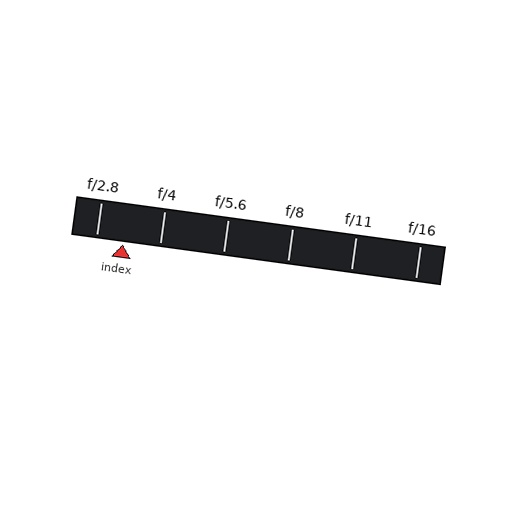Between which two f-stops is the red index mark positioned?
The index mark is between f/2.8 and f/4.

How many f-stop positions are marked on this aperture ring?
There are 6 f-stop positions marked.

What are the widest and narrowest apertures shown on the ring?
The widest aperture shown is f/2.8 and the narrowest is f/16.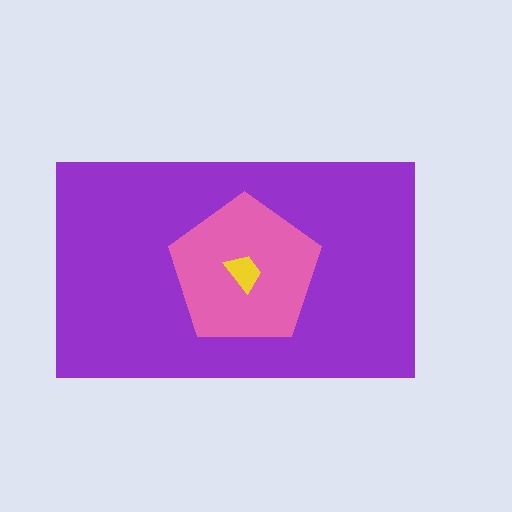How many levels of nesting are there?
3.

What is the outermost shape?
The purple rectangle.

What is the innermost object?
The yellow trapezoid.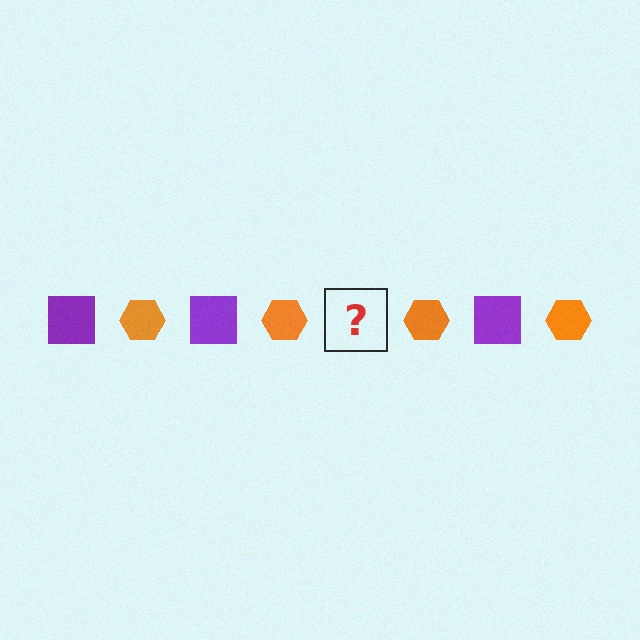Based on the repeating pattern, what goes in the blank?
The blank should be a purple square.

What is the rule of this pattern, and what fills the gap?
The rule is that the pattern alternates between purple square and orange hexagon. The gap should be filled with a purple square.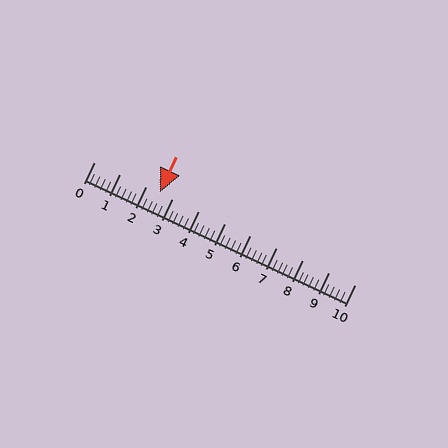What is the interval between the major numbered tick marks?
The major tick marks are spaced 1 units apart.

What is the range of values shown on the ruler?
The ruler shows values from 0 to 10.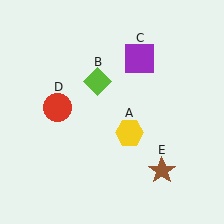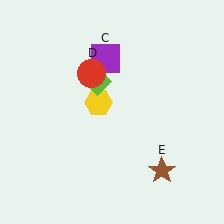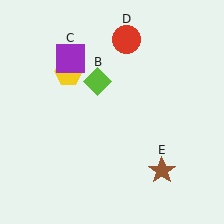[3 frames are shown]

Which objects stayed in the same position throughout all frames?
Lime diamond (object B) and brown star (object E) remained stationary.